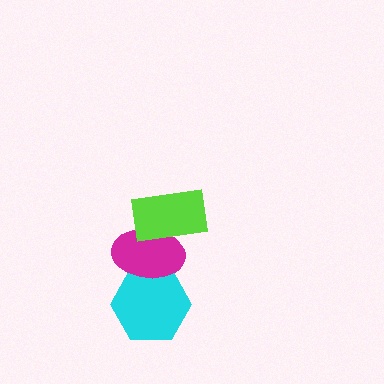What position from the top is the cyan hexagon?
The cyan hexagon is 3rd from the top.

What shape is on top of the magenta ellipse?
The lime rectangle is on top of the magenta ellipse.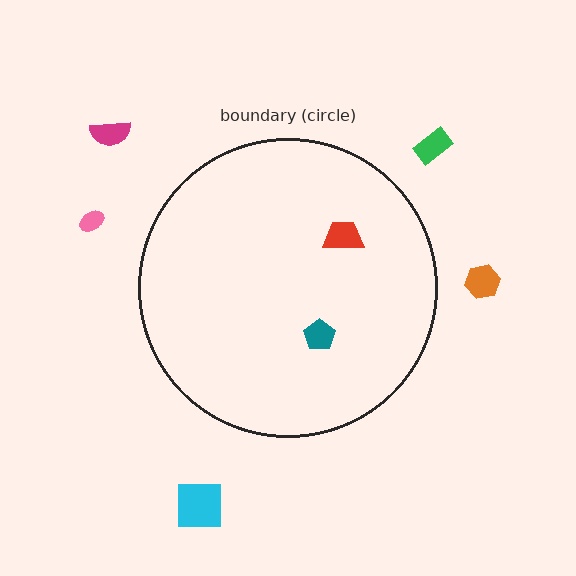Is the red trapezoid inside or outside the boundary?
Inside.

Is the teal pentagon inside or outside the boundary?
Inside.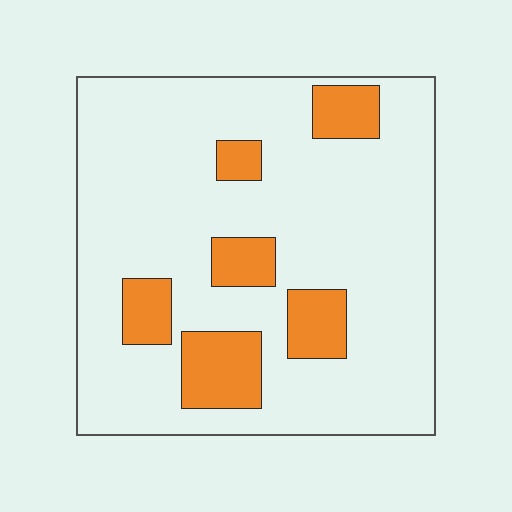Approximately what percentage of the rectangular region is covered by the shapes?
Approximately 15%.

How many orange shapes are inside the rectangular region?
6.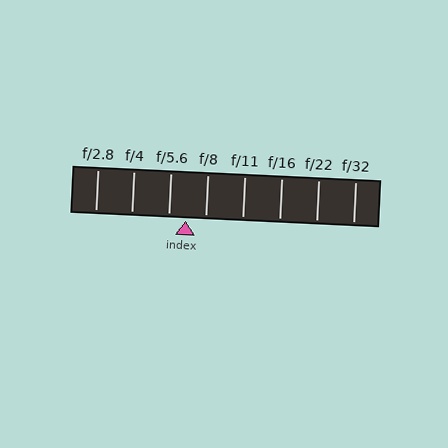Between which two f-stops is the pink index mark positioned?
The index mark is between f/5.6 and f/8.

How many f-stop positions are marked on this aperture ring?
There are 8 f-stop positions marked.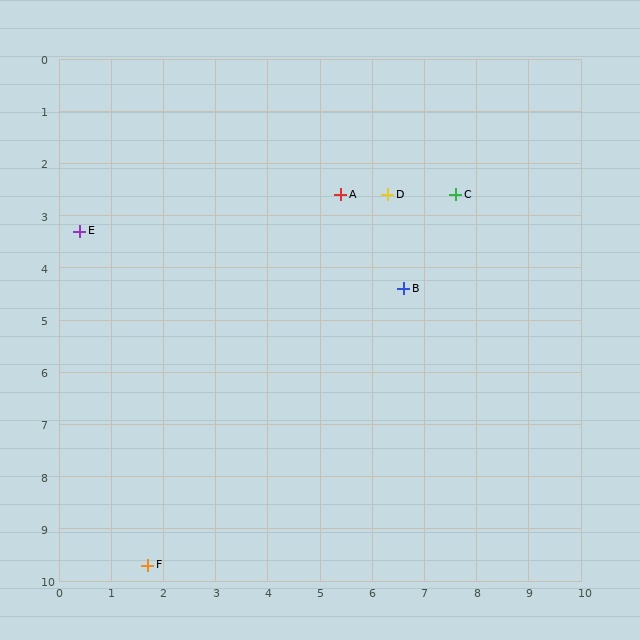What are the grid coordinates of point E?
Point E is at approximately (0.4, 3.3).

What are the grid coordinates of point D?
Point D is at approximately (6.3, 2.6).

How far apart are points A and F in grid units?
Points A and F are about 8.0 grid units apart.